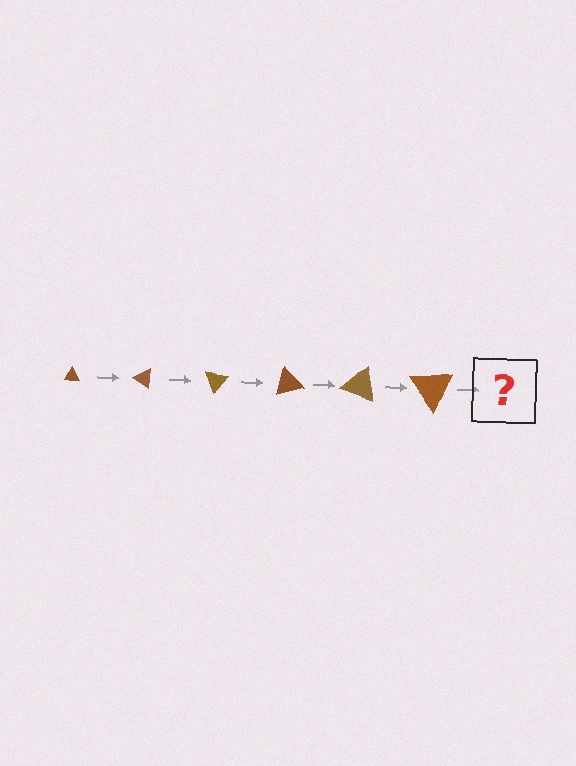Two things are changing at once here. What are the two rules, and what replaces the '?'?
The two rules are that the triangle grows larger each step and it rotates 35 degrees each step. The '?' should be a triangle, larger than the previous one and rotated 210 degrees from the start.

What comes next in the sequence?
The next element should be a triangle, larger than the previous one and rotated 210 degrees from the start.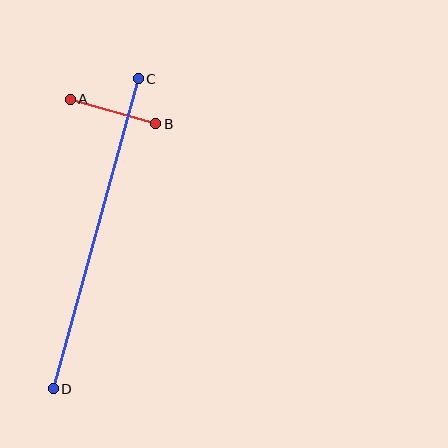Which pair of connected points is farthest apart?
Points C and D are farthest apart.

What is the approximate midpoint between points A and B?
The midpoint is at approximately (113, 111) pixels.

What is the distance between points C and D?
The distance is approximately 321 pixels.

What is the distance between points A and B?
The distance is approximately 89 pixels.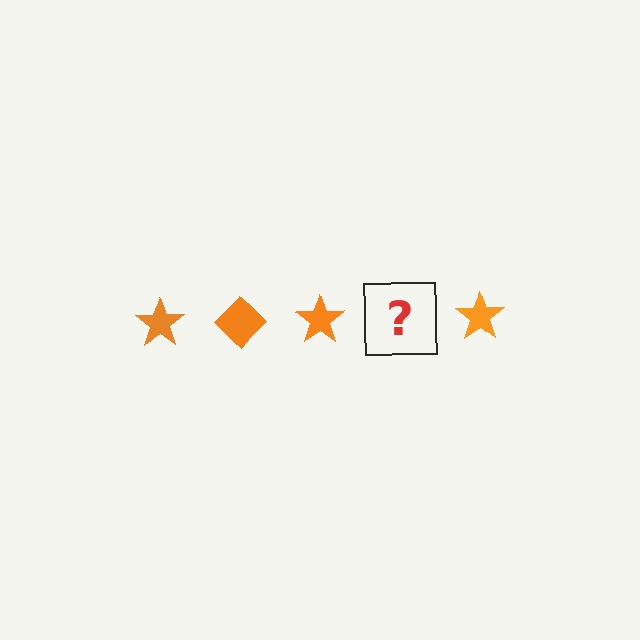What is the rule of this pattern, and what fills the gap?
The rule is that the pattern cycles through star, diamond shapes in orange. The gap should be filled with an orange diamond.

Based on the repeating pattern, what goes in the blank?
The blank should be an orange diamond.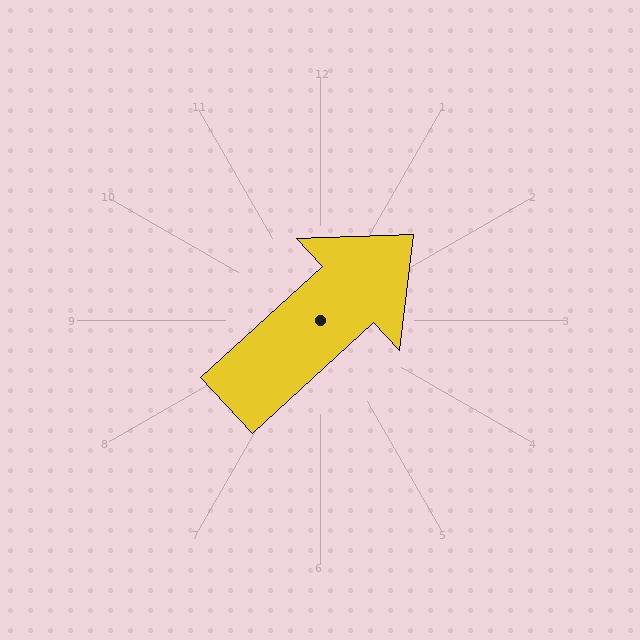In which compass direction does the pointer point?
Northeast.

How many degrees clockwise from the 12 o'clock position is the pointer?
Approximately 47 degrees.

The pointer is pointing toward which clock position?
Roughly 2 o'clock.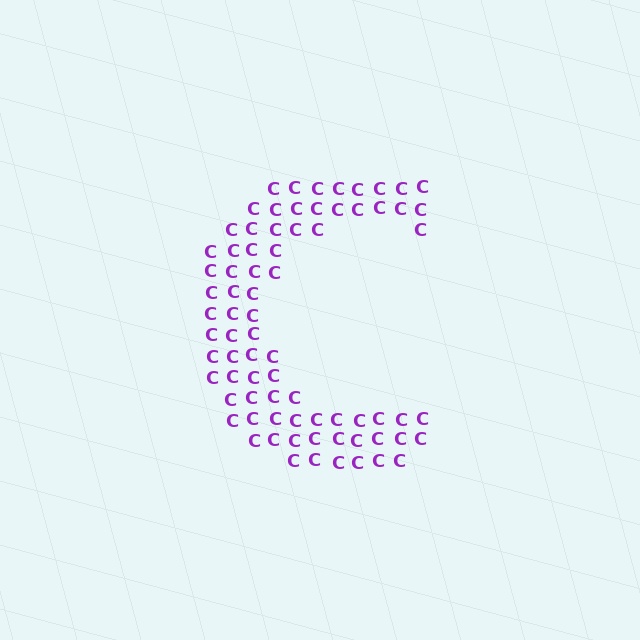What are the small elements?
The small elements are letter C's.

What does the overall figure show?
The overall figure shows the letter C.